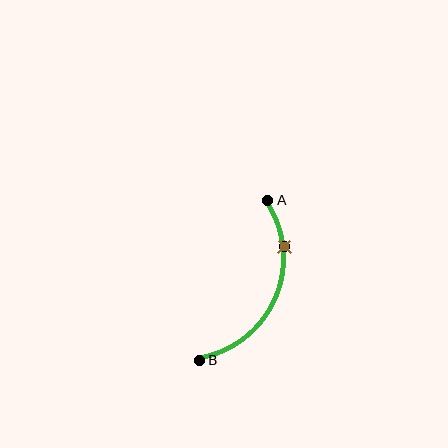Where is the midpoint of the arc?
The arc midpoint is the point on the curve farthest from the straight line joining A and B. It sits to the right of that line.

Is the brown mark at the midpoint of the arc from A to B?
No. The brown mark lies on the arc but is closer to endpoint A. The arc midpoint would be at the point on the curve equidistant along the arc from both A and B.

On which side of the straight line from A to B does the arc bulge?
The arc bulges to the right of the straight line connecting A and B.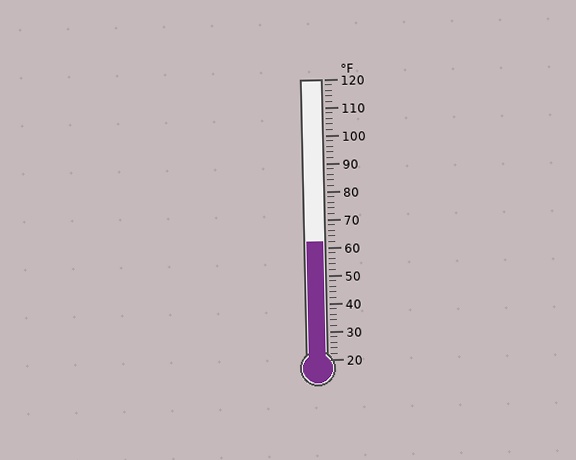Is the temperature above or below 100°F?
The temperature is below 100°F.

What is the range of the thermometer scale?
The thermometer scale ranges from 20°F to 120°F.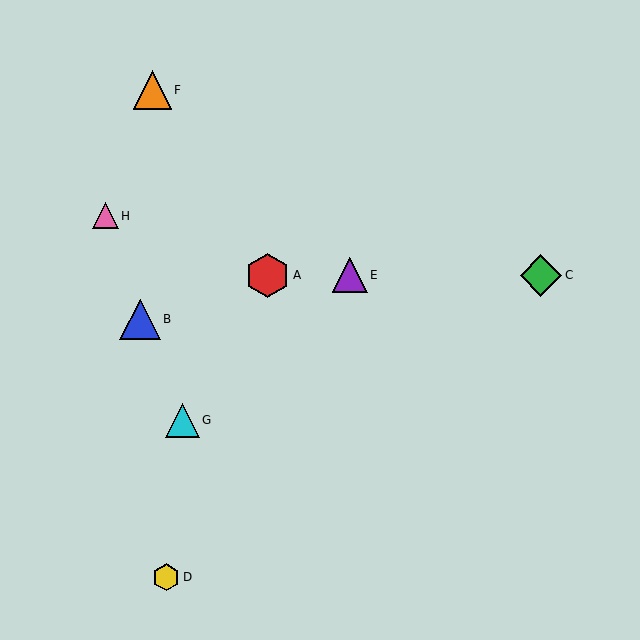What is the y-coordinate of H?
Object H is at y≈216.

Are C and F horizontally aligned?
No, C is at y≈275 and F is at y≈90.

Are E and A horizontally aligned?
Yes, both are at y≈275.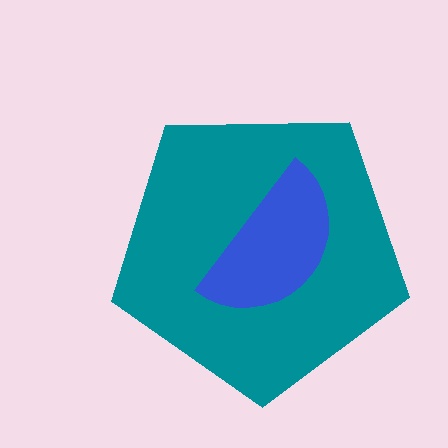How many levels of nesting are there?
2.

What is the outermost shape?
The teal pentagon.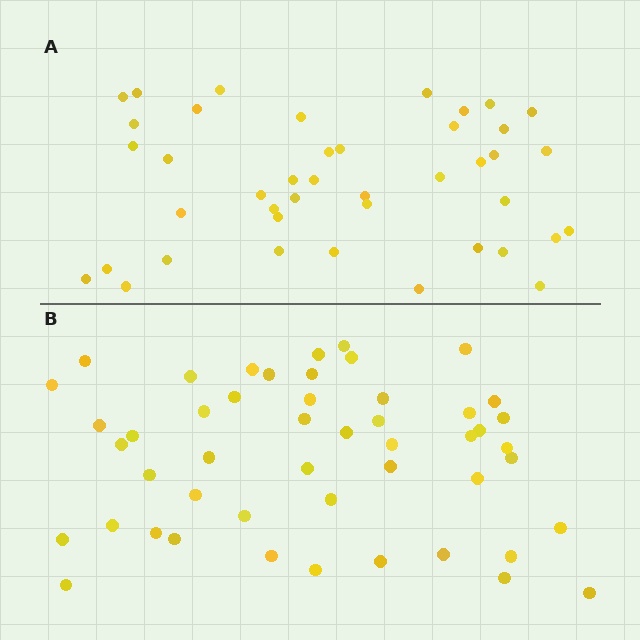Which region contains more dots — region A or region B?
Region B (the bottom region) has more dots.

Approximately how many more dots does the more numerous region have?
Region B has roughly 8 or so more dots than region A.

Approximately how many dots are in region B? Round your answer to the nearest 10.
About 50 dots. (The exact count is 49, which rounds to 50.)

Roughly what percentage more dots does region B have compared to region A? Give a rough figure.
About 15% more.